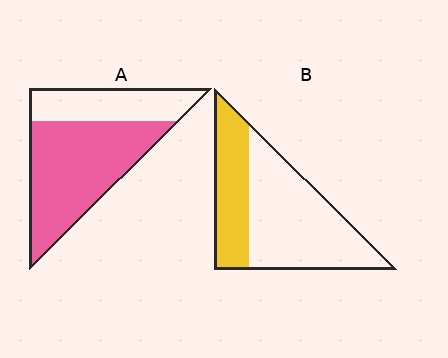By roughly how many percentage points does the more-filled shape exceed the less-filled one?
By roughly 35 percentage points (A over B).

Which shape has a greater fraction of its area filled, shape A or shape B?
Shape A.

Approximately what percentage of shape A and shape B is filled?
A is approximately 65% and B is approximately 35%.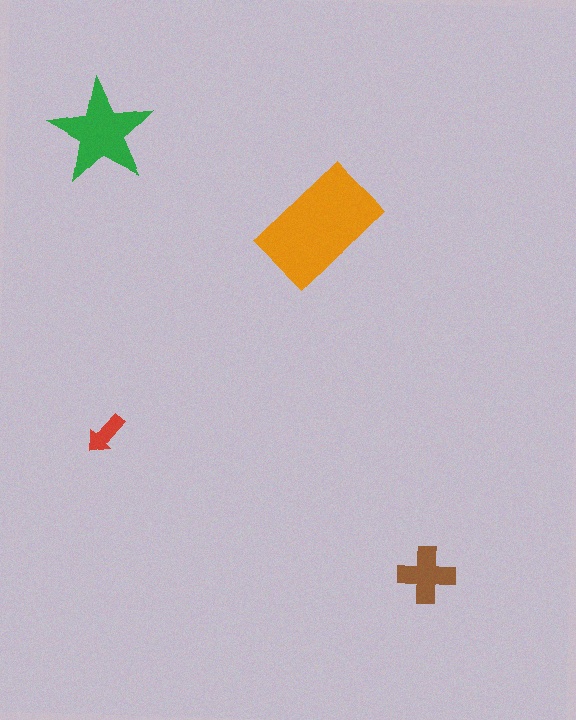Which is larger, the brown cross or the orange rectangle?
The orange rectangle.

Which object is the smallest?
The red arrow.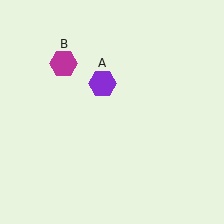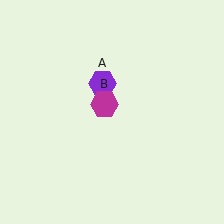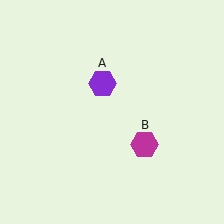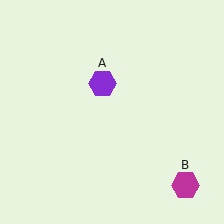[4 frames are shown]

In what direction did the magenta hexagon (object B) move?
The magenta hexagon (object B) moved down and to the right.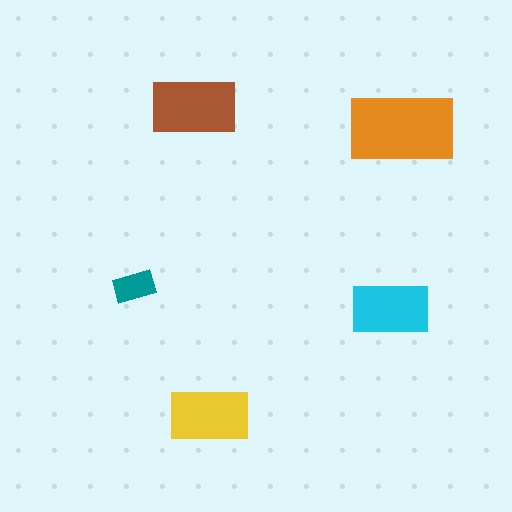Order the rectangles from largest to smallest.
the orange one, the brown one, the yellow one, the cyan one, the teal one.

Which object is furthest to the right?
The orange rectangle is rightmost.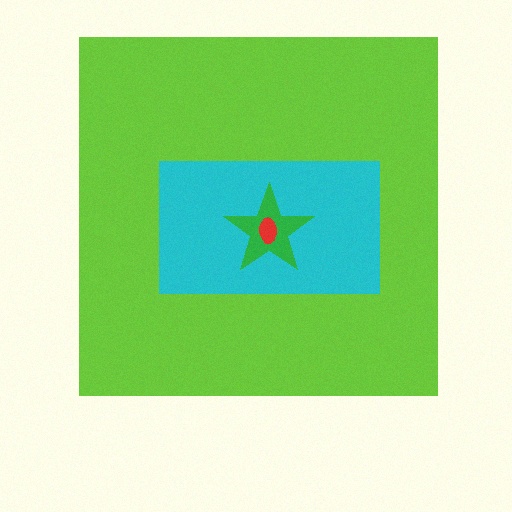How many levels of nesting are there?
4.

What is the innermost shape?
The red ellipse.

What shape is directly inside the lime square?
The cyan rectangle.